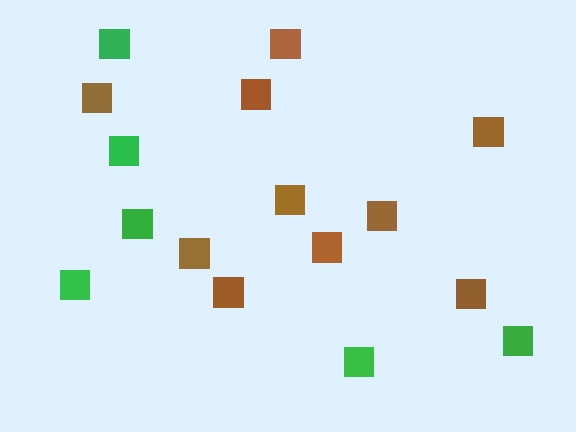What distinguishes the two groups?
There are 2 groups: one group of brown squares (10) and one group of green squares (6).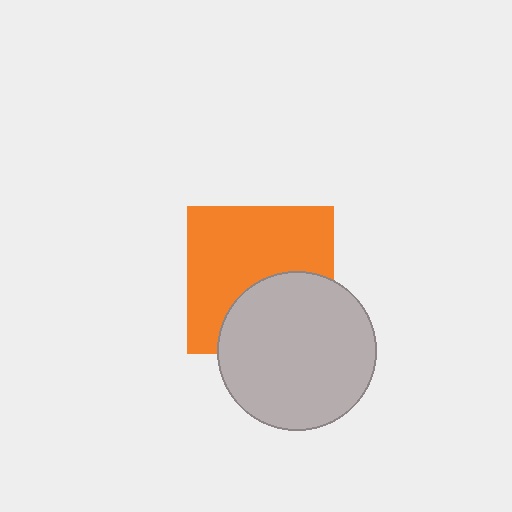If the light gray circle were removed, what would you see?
You would see the complete orange square.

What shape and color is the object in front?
The object in front is a light gray circle.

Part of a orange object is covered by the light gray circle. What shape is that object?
It is a square.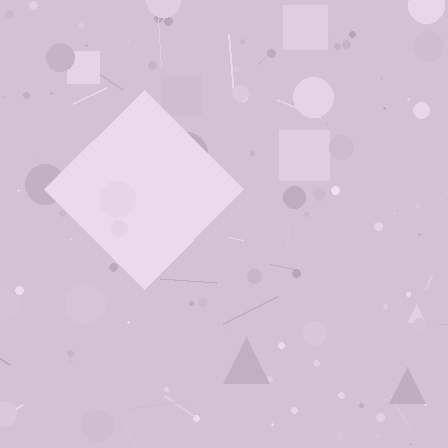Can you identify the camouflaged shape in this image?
The camouflaged shape is a diamond.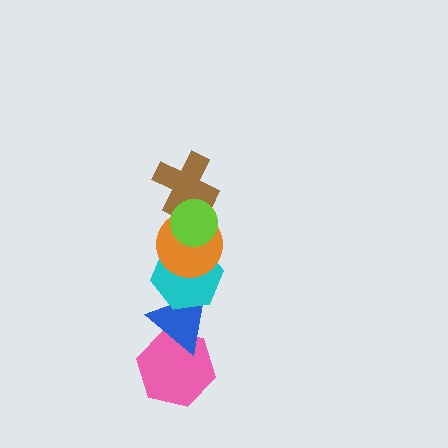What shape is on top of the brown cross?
The lime circle is on top of the brown cross.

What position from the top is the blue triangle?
The blue triangle is 5th from the top.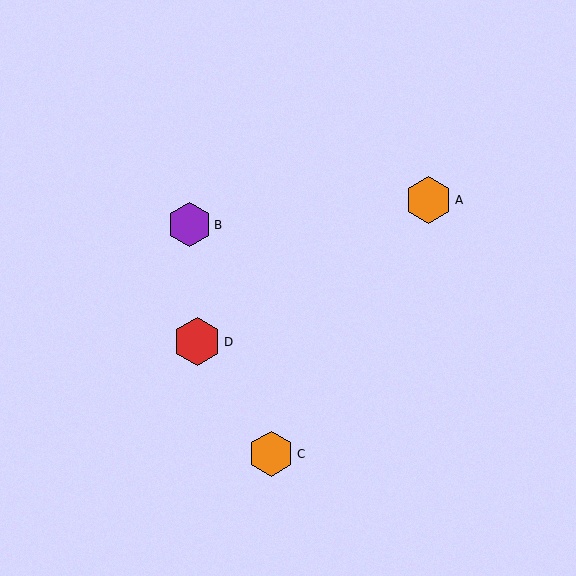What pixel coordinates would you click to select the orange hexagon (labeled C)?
Click at (271, 454) to select the orange hexagon C.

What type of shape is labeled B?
Shape B is a purple hexagon.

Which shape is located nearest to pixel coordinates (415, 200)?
The orange hexagon (labeled A) at (429, 200) is nearest to that location.